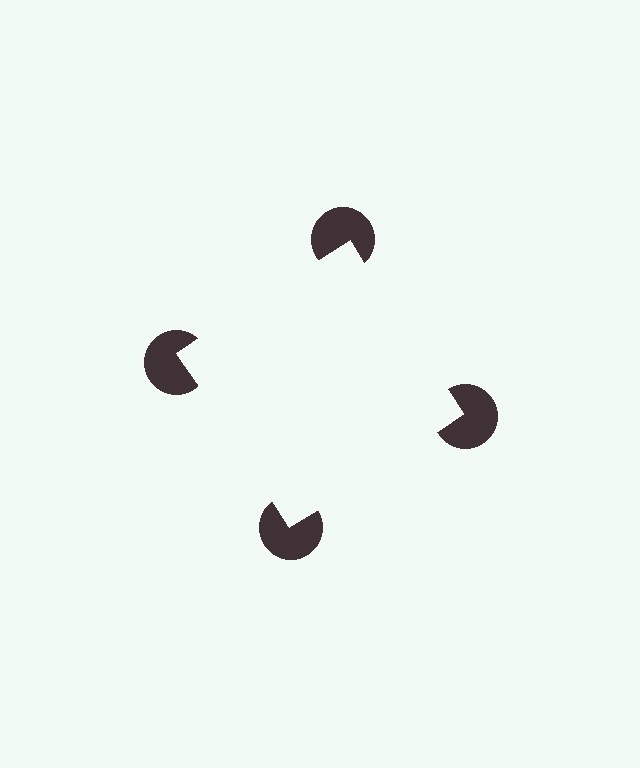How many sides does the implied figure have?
4 sides.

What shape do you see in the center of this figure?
An illusory square — its edges are inferred from the aligned wedge cuts in the pac-man discs, not physically drawn.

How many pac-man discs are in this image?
There are 4 — one at each vertex of the illusory square.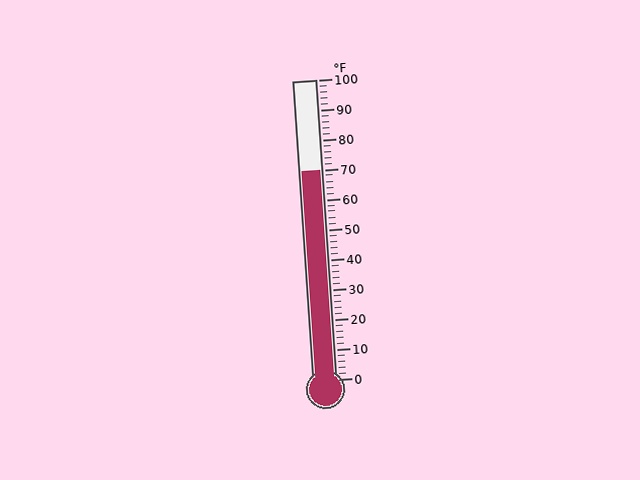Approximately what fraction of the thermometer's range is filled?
The thermometer is filled to approximately 70% of its range.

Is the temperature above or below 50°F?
The temperature is above 50°F.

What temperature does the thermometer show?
The thermometer shows approximately 70°F.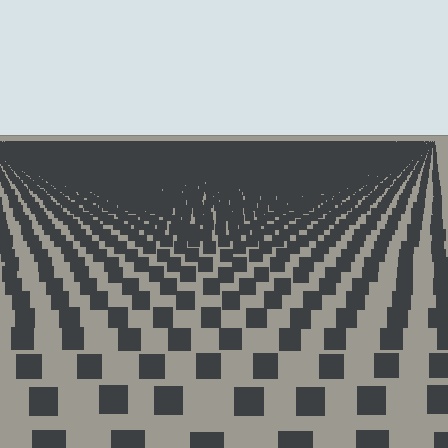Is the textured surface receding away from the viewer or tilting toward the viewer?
The surface is receding away from the viewer. Texture elements get smaller and denser toward the top.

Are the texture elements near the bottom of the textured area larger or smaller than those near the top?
Larger. Near the bottom, elements are closer to the viewer and appear at a bigger on-screen size.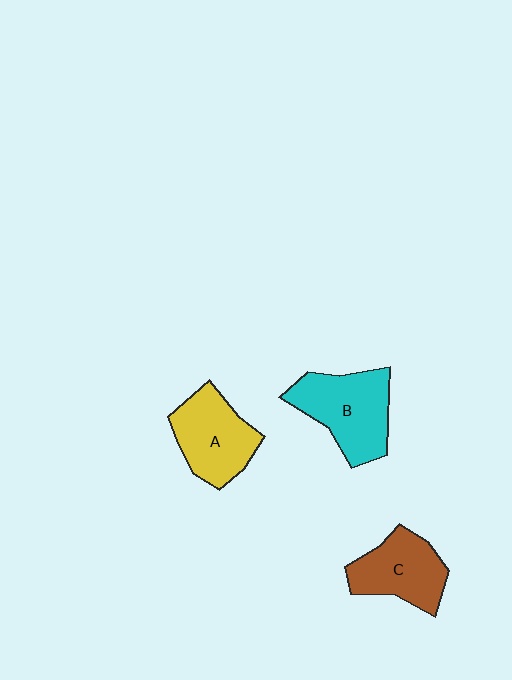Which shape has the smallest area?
Shape C (brown).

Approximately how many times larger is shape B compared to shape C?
Approximately 1.2 times.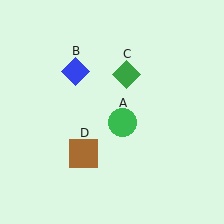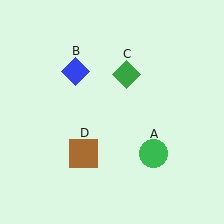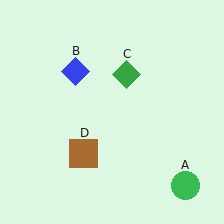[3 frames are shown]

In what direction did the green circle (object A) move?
The green circle (object A) moved down and to the right.